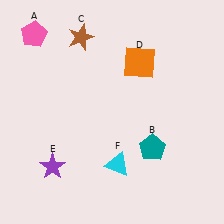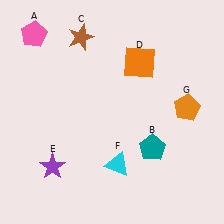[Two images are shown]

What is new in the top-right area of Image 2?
An orange pentagon (G) was added in the top-right area of Image 2.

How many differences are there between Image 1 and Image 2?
There is 1 difference between the two images.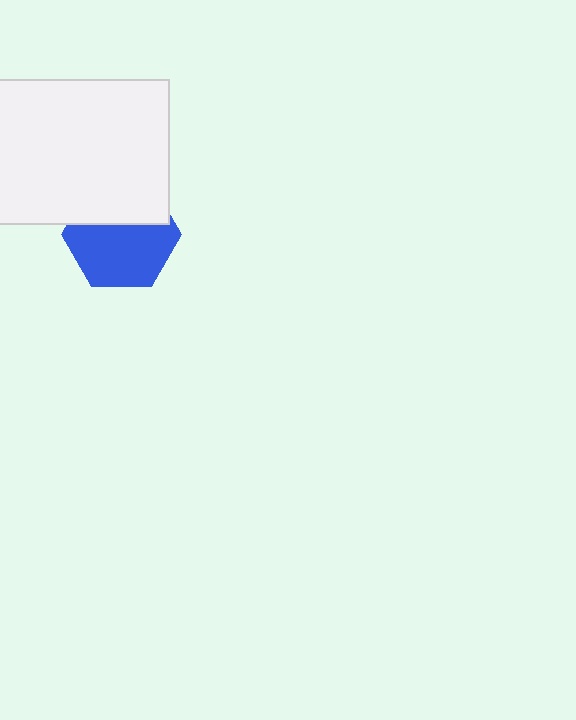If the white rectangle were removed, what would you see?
You would see the complete blue hexagon.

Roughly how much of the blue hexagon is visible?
About half of it is visible (roughly 61%).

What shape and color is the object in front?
The object in front is a white rectangle.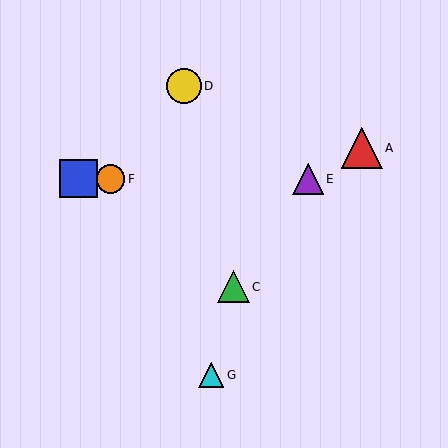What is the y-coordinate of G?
Object G is at y≈375.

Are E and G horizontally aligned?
No, E is at y≈179 and G is at y≈375.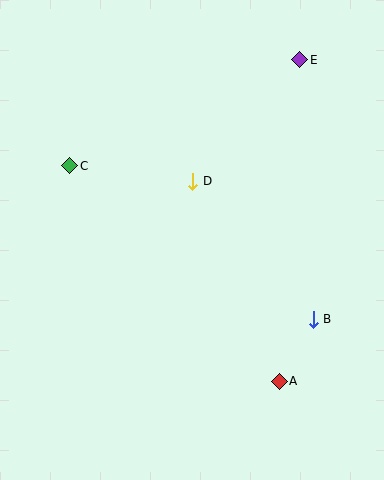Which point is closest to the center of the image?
Point D at (193, 181) is closest to the center.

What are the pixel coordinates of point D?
Point D is at (193, 181).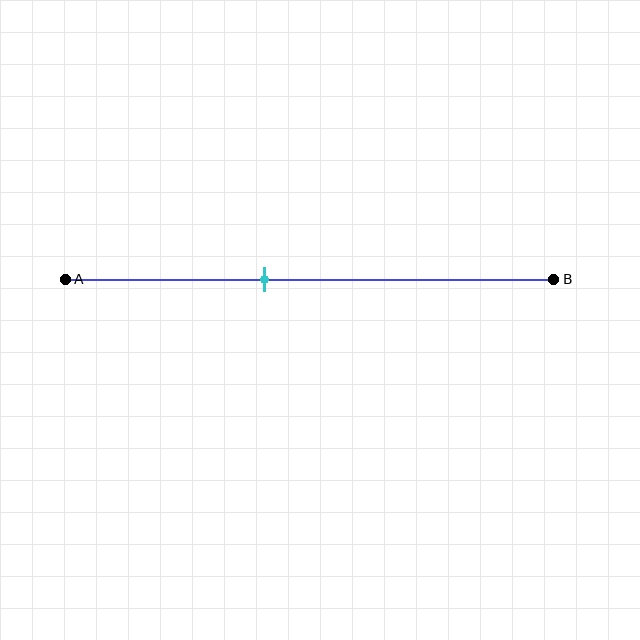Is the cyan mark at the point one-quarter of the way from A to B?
No, the mark is at about 40% from A, not at the 25% one-quarter point.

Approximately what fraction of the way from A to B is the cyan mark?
The cyan mark is approximately 40% of the way from A to B.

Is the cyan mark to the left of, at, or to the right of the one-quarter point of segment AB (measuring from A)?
The cyan mark is to the right of the one-quarter point of segment AB.